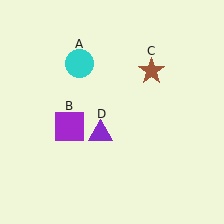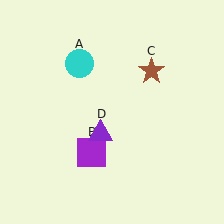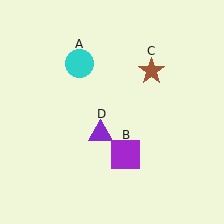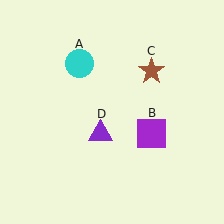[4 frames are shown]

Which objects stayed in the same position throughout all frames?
Cyan circle (object A) and brown star (object C) and purple triangle (object D) remained stationary.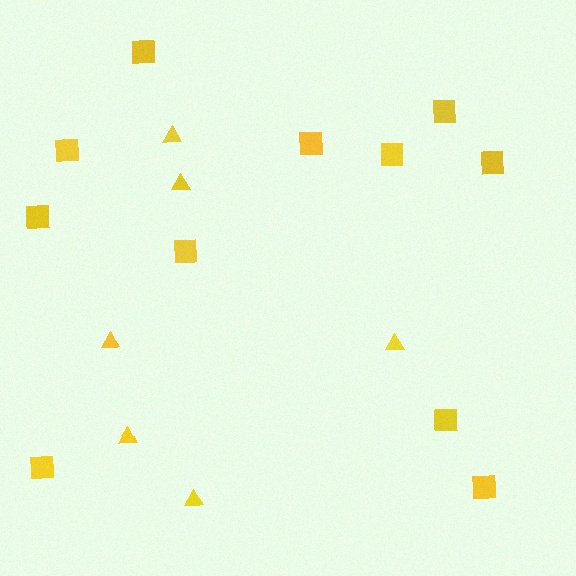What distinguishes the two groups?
There are 2 groups: one group of triangles (6) and one group of squares (11).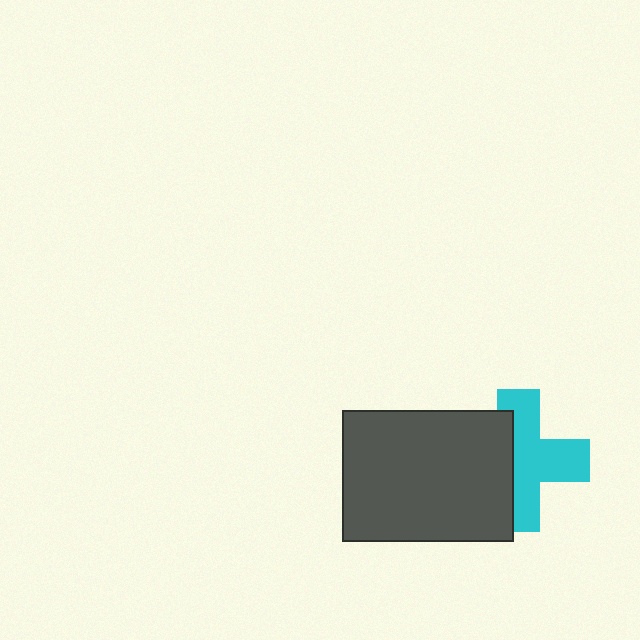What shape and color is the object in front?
The object in front is a dark gray rectangle.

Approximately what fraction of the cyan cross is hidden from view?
Roughly 40% of the cyan cross is hidden behind the dark gray rectangle.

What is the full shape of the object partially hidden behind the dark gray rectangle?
The partially hidden object is a cyan cross.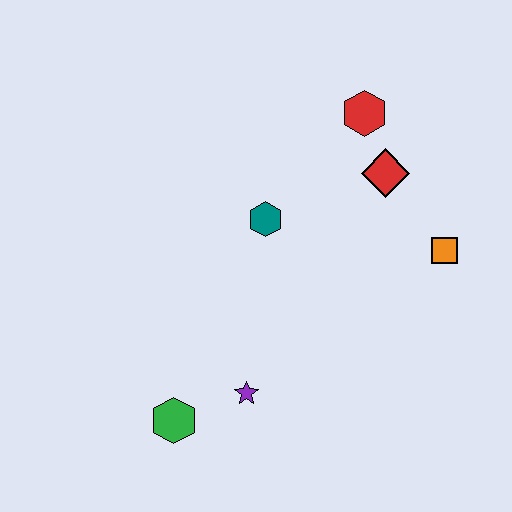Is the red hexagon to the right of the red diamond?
No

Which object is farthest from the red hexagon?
The green hexagon is farthest from the red hexagon.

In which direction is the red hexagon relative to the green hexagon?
The red hexagon is above the green hexagon.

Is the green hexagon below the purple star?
Yes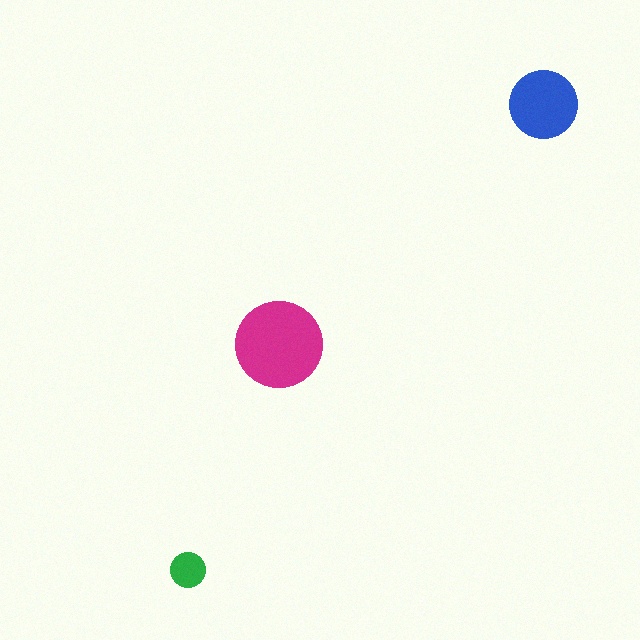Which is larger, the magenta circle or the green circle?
The magenta one.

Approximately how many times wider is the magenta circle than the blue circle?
About 1.5 times wider.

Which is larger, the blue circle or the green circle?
The blue one.